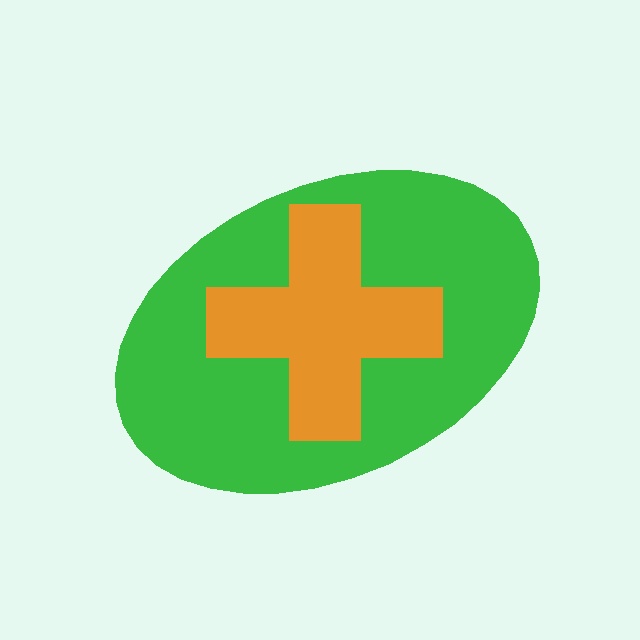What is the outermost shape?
The green ellipse.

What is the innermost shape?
The orange cross.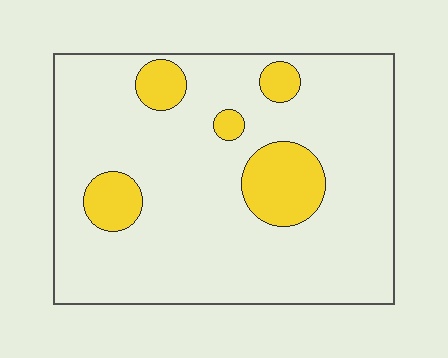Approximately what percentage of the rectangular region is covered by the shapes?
Approximately 15%.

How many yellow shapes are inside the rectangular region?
5.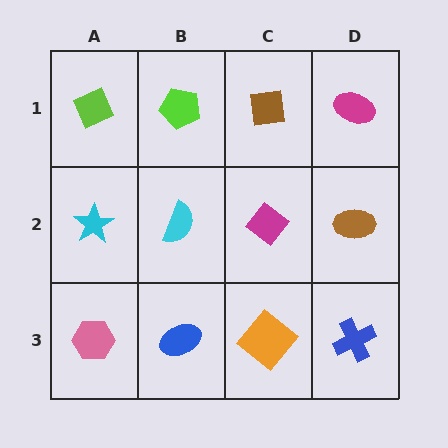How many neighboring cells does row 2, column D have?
3.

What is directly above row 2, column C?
A brown square.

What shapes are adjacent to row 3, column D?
A brown ellipse (row 2, column D), an orange diamond (row 3, column C).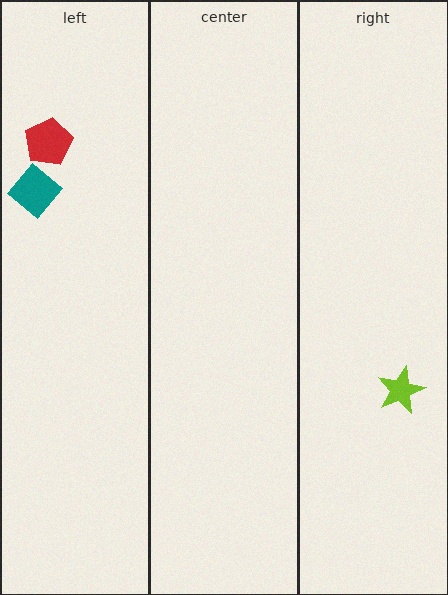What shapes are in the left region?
The teal diamond, the red pentagon.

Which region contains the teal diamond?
The left region.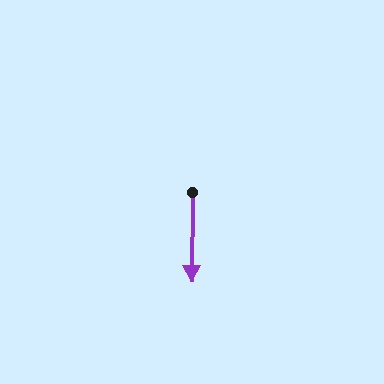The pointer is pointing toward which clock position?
Roughly 6 o'clock.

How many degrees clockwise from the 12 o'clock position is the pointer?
Approximately 180 degrees.